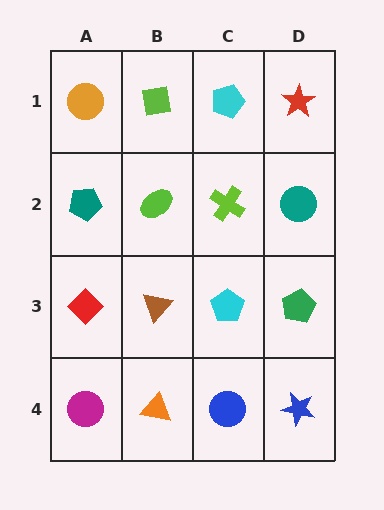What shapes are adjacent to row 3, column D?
A teal circle (row 2, column D), a blue star (row 4, column D), a cyan pentagon (row 3, column C).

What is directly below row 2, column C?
A cyan pentagon.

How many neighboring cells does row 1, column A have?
2.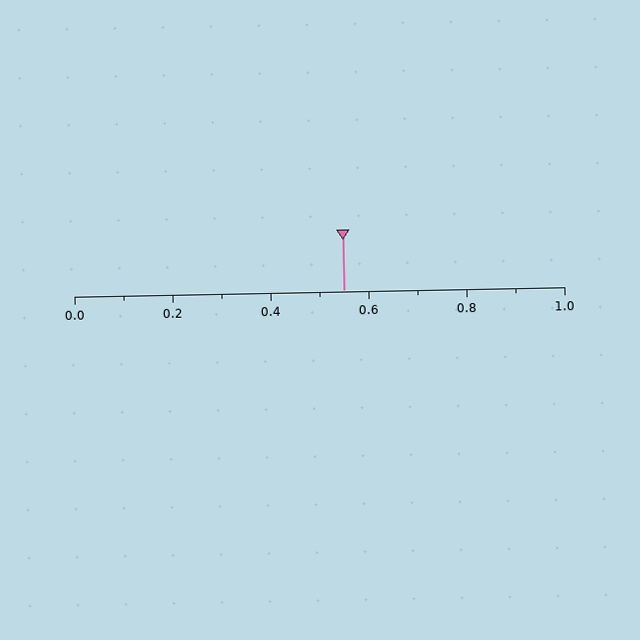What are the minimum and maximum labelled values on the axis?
The axis runs from 0.0 to 1.0.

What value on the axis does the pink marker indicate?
The marker indicates approximately 0.55.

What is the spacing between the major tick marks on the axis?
The major ticks are spaced 0.2 apart.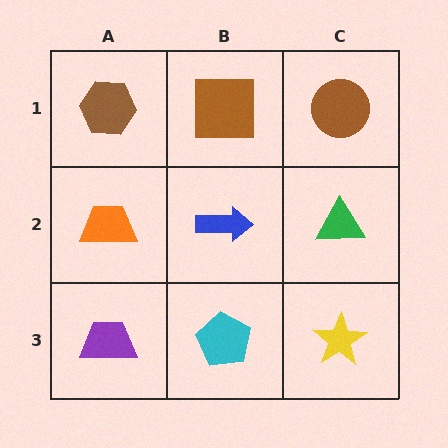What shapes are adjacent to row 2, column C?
A brown circle (row 1, column C), a yellow star (row 3, column C), a blue arrow (row 2, column B).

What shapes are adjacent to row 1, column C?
A green triangle (row 2, column C), a brown square (row 1, column B).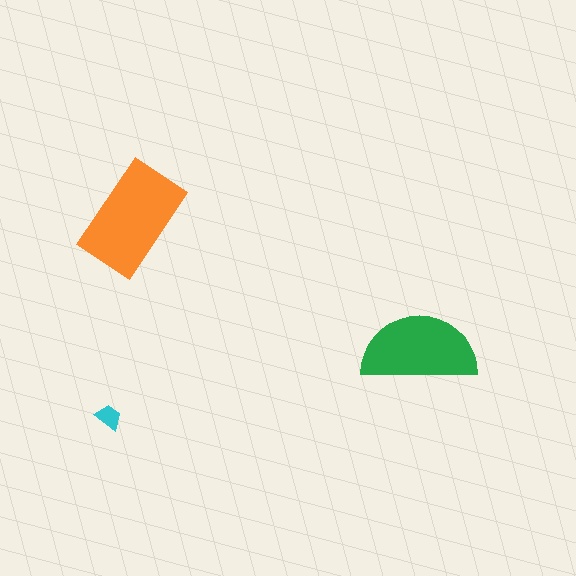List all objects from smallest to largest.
The cyan trapezoid, the green semicircle, the orange rectangle.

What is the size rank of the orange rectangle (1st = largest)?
1st.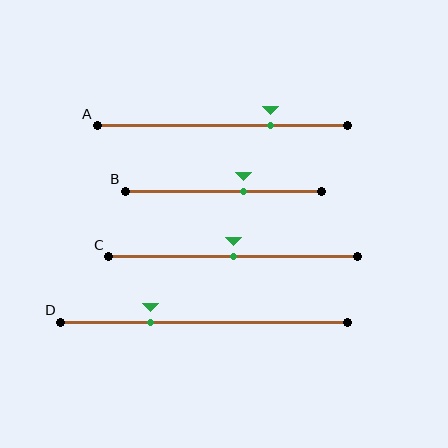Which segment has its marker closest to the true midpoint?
Segment C has its marker closest to the true midpoint.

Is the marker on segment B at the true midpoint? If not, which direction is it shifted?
No, the marker on segment B is shifted to the right by about 10% of the segment length.